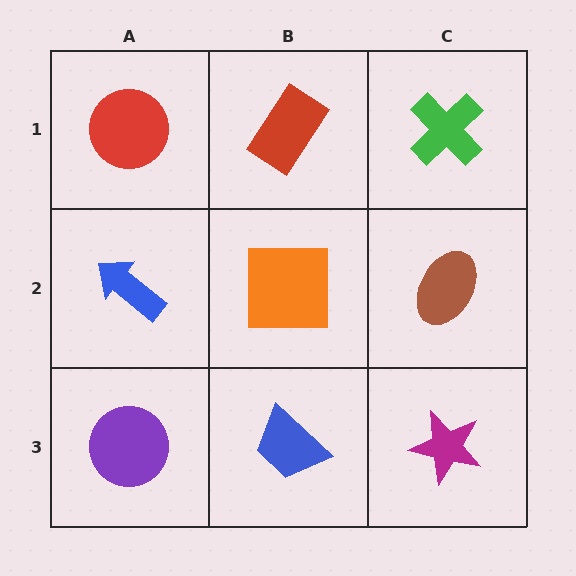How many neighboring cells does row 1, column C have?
2.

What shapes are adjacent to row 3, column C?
A brown ellipse (row 2, column C), a blue trapezoid (row 3, column B).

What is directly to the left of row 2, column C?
An orange square.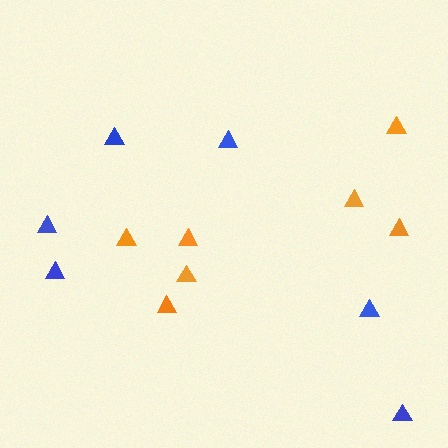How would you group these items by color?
There are 2 groups: one group of orange triangles (7) and one group of blue triangles (6).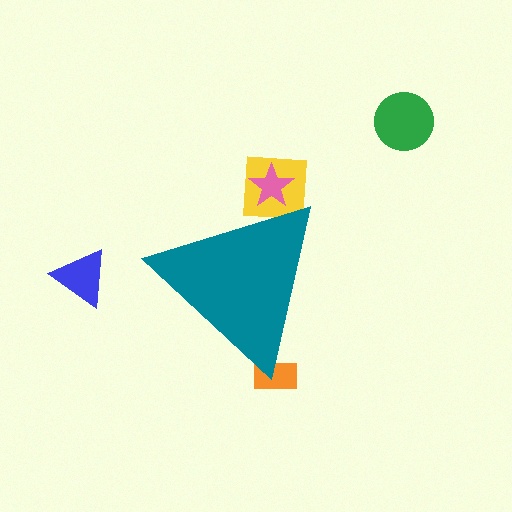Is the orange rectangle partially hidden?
Yes, the orange rectangle is partially hidden behind the teal triangle.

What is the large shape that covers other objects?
A teal triangle.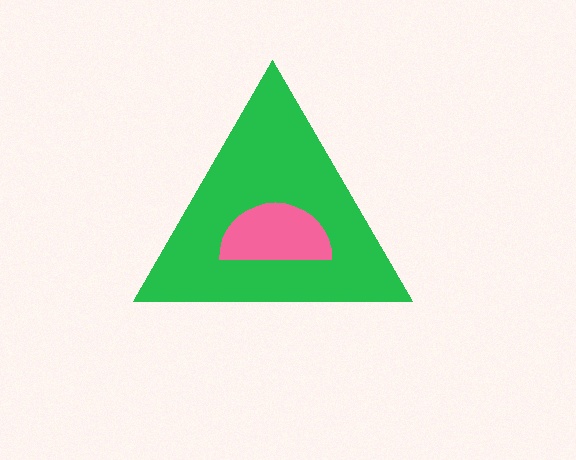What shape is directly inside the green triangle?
The pink semicircle.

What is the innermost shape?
The pink semicircle.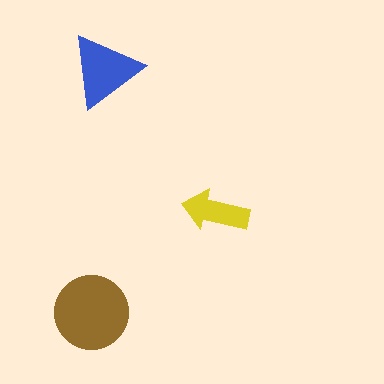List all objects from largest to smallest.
The brown circle, the blue triangle, the yellow arrow.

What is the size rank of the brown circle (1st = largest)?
1st.